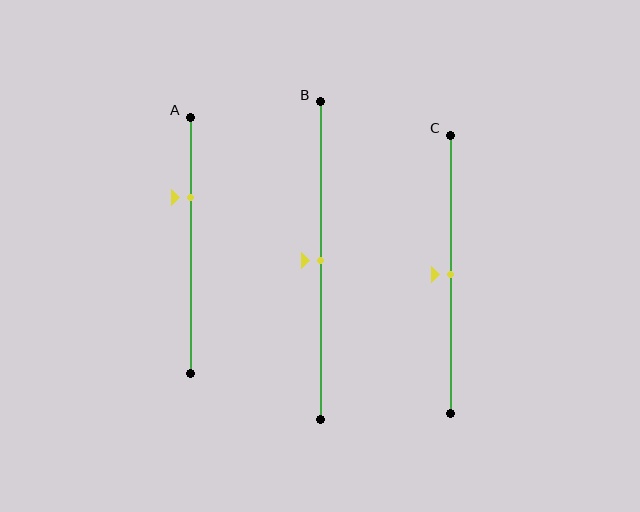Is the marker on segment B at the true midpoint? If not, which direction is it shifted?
Yes, the marker on segment B is at the true midpoint.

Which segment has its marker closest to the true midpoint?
Segment B has its marker closest to the true midpoint.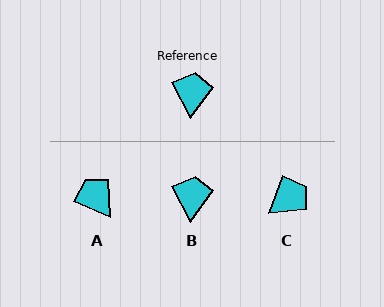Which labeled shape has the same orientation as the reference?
B.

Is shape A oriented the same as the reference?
No, it is off by about 39 degrees.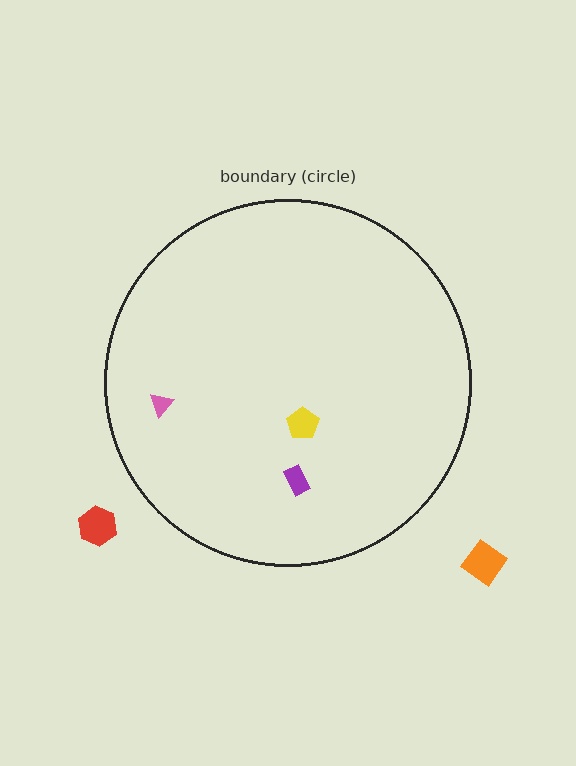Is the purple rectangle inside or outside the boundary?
Inside.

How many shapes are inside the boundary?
3 inside, 2 outside.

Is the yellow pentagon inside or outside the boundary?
Inside.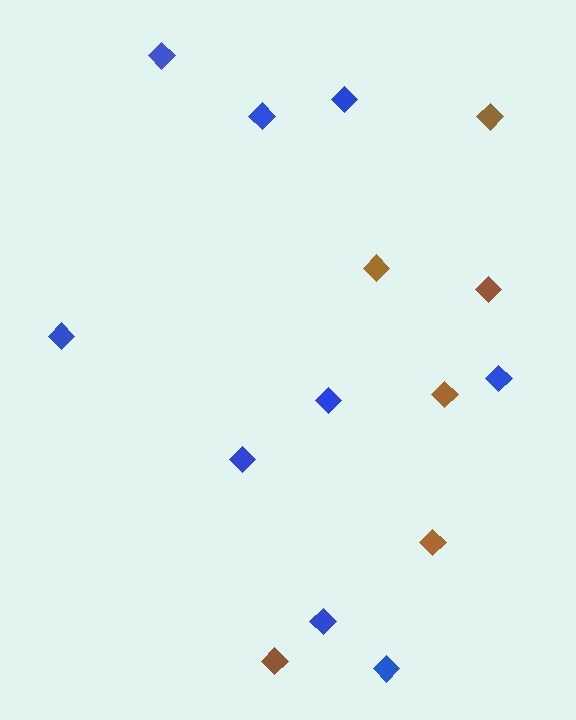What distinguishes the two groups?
There are 2 groups: one group of blue diamonds (9) and one group of brown diamonds (6).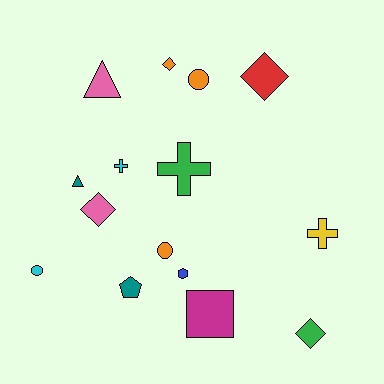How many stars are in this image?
There are no stars.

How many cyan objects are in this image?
There are 2 cyan objects.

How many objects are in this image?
There are 15 objects.